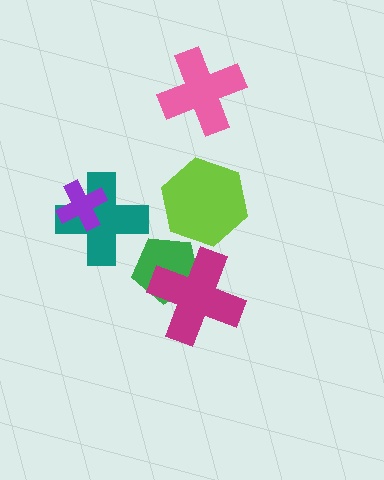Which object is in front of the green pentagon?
The magenta cross is in front of the green pentagon.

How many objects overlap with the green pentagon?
1 object overlaps with the green pentagon.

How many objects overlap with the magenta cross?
1 object overlaps with the magenta cross.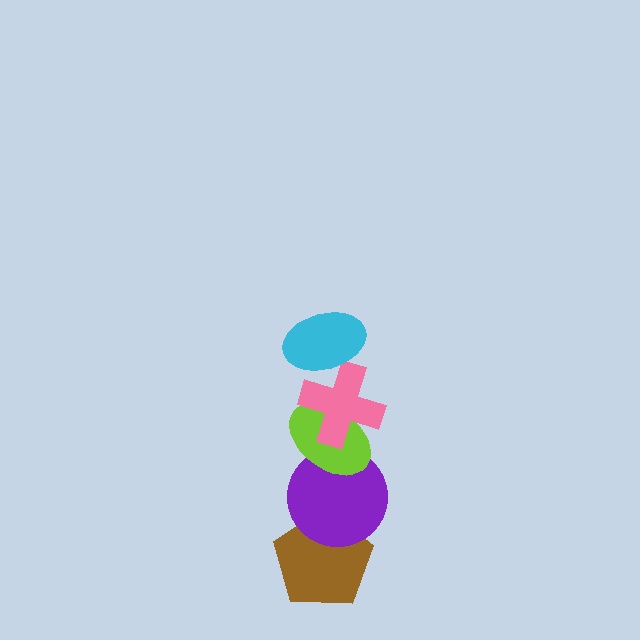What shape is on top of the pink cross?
The cyan ellipse is on top of the pink cross.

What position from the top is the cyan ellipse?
The cyan ellipse is 1st from the top.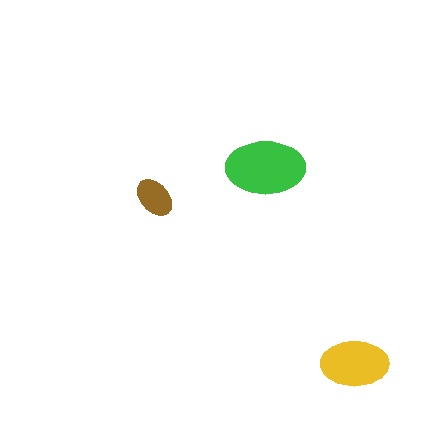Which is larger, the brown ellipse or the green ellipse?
The green one.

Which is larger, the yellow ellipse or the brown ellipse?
The yellow one.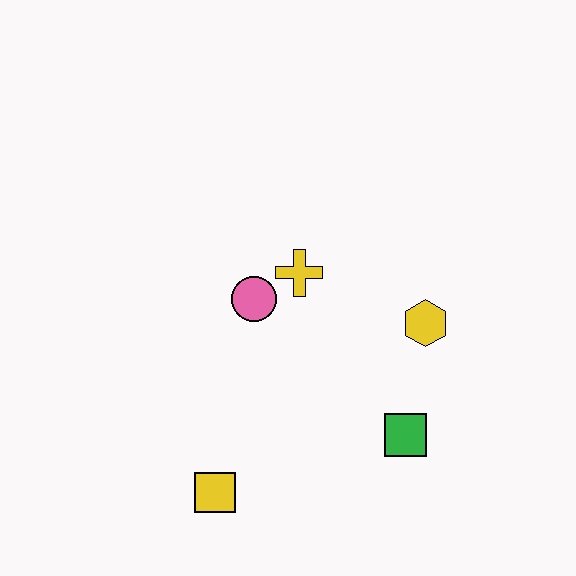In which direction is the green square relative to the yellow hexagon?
The green square is below the yellow hexagon.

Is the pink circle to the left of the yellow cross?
Yes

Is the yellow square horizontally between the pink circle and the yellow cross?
No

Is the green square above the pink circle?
No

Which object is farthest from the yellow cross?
The yellow square is farthest from the yellow cross.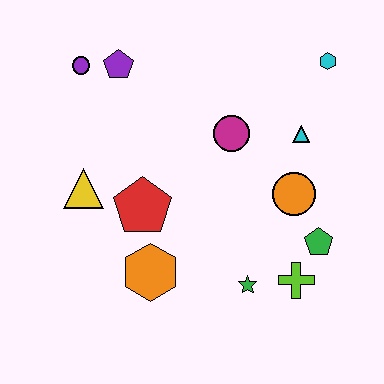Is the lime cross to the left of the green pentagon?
Yes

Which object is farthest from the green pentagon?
The purple circle is farthest from the green pentagon.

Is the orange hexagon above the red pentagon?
No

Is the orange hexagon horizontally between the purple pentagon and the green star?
Yes